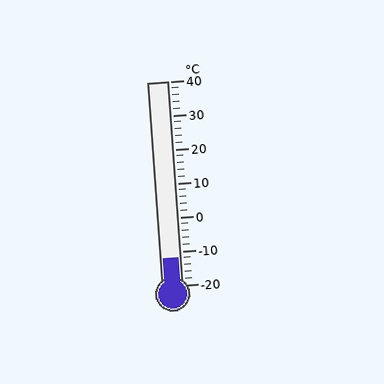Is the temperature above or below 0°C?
The temperature is below 0°C.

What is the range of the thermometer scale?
The thermometer scale ranges from -20°C to 40°C.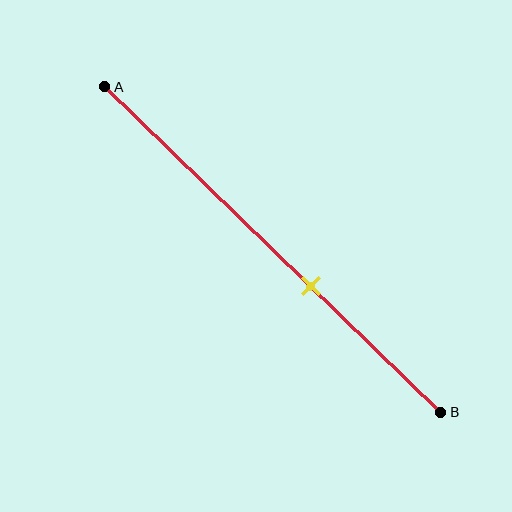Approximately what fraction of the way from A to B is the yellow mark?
The yellow mark is approximately 60% of the way from A to B.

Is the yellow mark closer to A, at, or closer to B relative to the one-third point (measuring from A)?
The yellow mark is closer to point B than the one-third point of segment AB.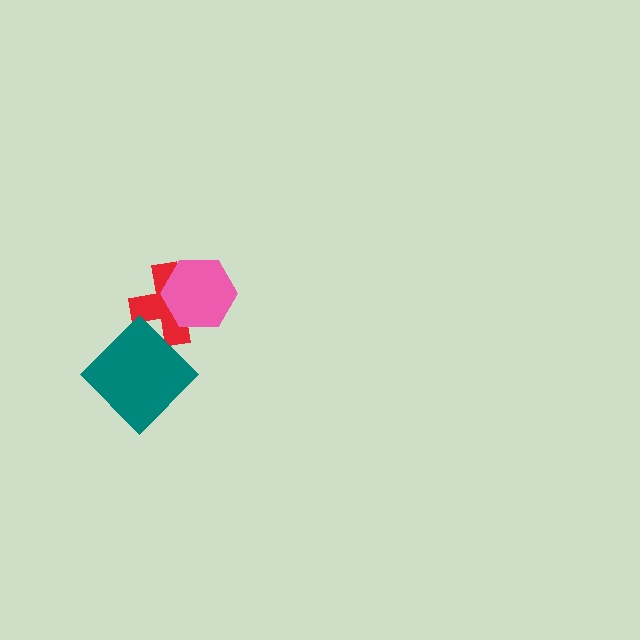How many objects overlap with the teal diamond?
0 objects overlap with the teal diamond.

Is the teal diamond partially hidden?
No, no other shape covers it.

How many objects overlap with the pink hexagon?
1 object overlaps with the pink hexagon.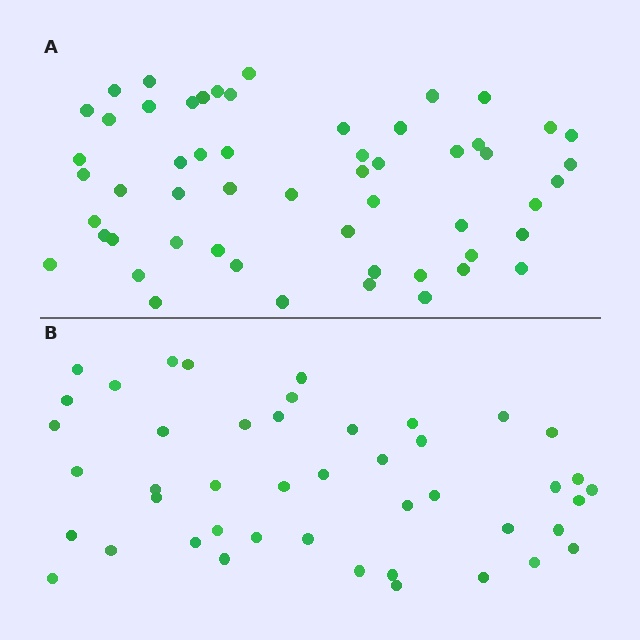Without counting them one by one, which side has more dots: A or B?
Region A (the top region) has more dots.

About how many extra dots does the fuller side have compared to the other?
Region A has roughly 10 or so more dots than region B.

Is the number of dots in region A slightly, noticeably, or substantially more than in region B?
Region A has only slightly more — the two regions are fairly close. The ratio is roughly 1.2 to 1.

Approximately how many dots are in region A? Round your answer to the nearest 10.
About 60 dots. (The exact count is 55, which rounds to 60.)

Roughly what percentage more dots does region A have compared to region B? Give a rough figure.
About 20% more.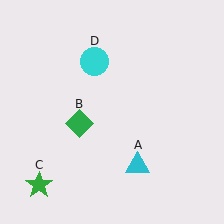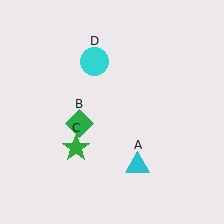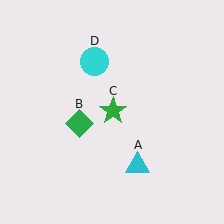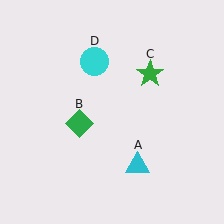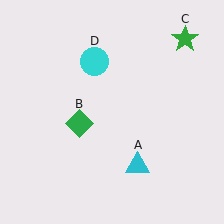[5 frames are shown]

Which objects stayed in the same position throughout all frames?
Cyan triangle (object A) and green diamond (object B) and cyan circle (object D) remained stationary.